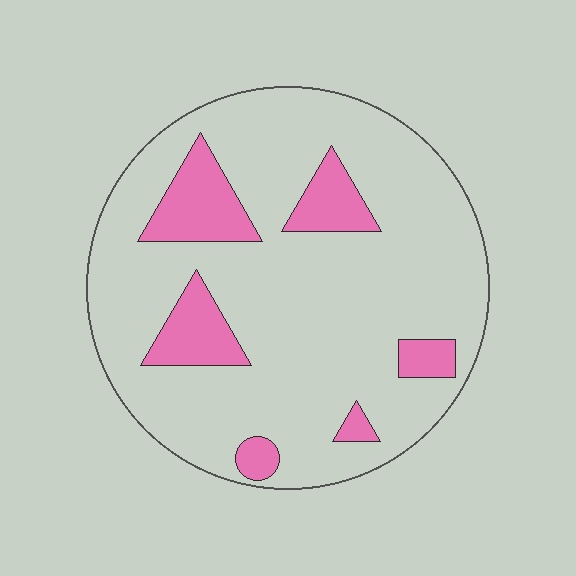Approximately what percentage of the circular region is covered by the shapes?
Approximately 15%.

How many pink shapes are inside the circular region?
6.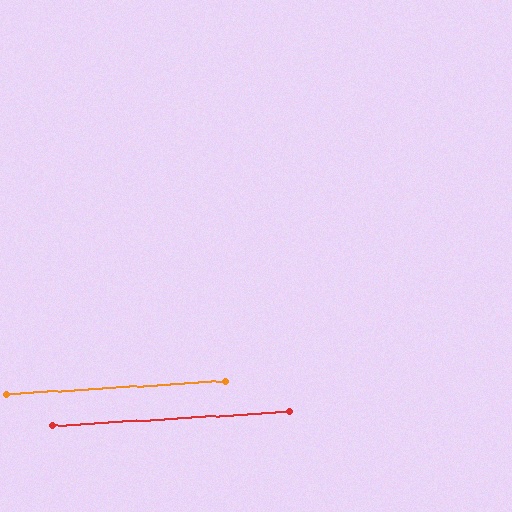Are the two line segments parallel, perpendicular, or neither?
Parallel — their directions differ by only 0.0°.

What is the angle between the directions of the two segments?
Approximately 0 degrees.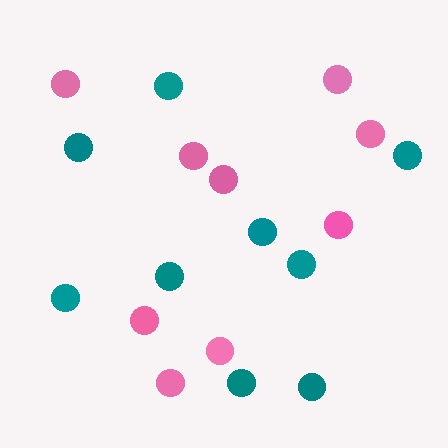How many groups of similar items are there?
There are 2 groups: one group of pink circles (9) and one group of teal circles (9).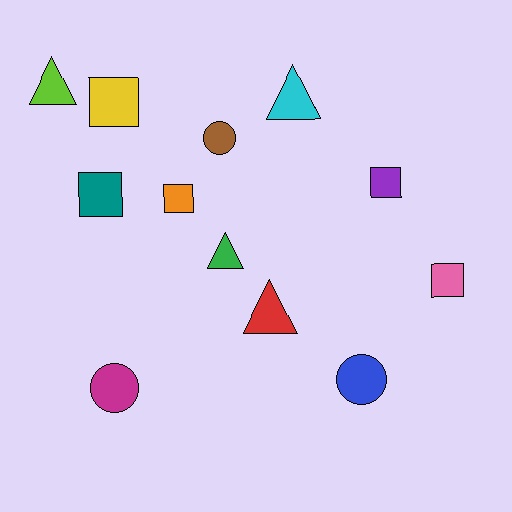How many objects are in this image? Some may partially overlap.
There are 12 objects.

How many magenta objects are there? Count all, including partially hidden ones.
There is 1 magenta object.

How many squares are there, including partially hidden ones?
There are 5 squares.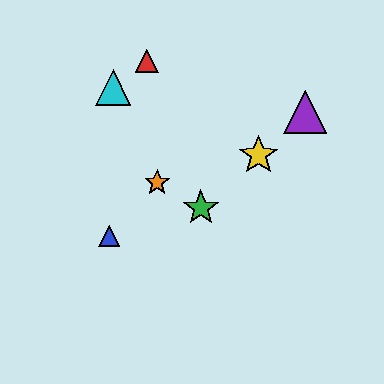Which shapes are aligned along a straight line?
The green star, the yellow star, the purple triangle are aligned along a straight line.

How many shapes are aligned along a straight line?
3 shapes (the green star, the yellow star, the purple triangle) are aligned along a straight line.